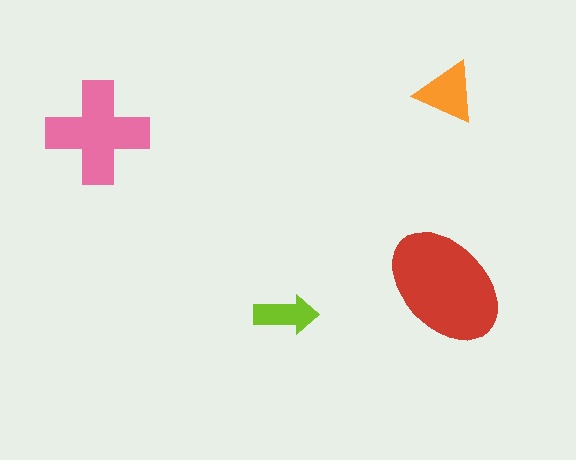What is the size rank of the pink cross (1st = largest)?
2nd.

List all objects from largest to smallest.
The red ellipse, the pink cross, the orange triangle, the lime arrow.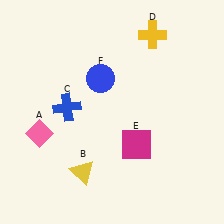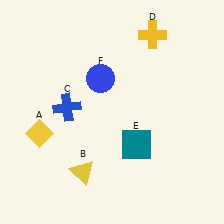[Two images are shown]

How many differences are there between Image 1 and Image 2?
There are 2 differences between the two images.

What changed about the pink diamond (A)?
In Image 1, A is pink. In Image 2, it changed to yellow.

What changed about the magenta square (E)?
In Image 1, E is magenta. In Image 2, it changed to teal.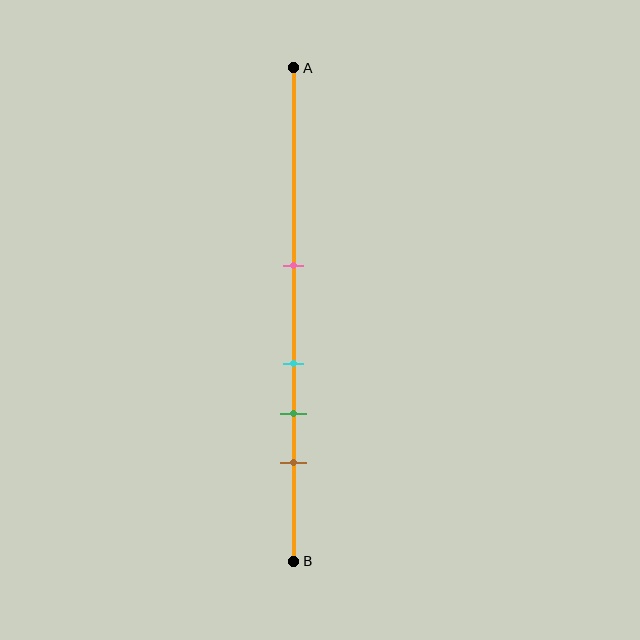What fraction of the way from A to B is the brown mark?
The brown mark is approximately 80% (0.8) of the way from A to B.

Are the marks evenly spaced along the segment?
No, the marks are not evenly spaced.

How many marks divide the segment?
There are 4 marks dividing the segment.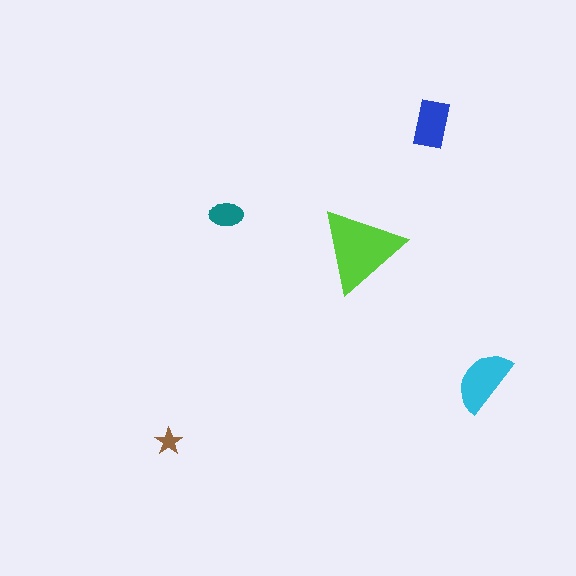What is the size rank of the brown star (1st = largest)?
5th.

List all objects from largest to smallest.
The lime triangle, the cyan semicircle, the blue rectangle, the teal ellipse, the brown star.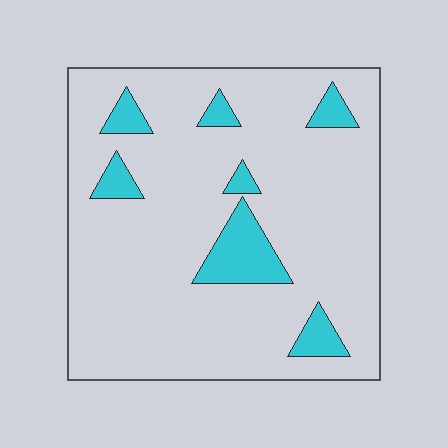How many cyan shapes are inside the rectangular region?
7.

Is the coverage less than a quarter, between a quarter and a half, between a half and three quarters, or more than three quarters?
Less than a quarter.